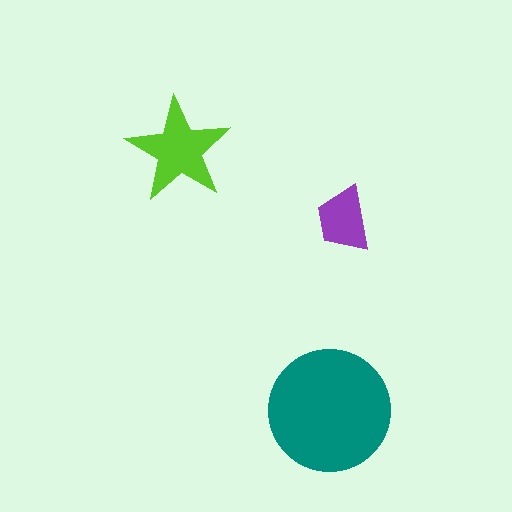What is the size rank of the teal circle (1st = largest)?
1st.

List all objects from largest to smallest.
The teal circle, the lime star, the purple trapezoid.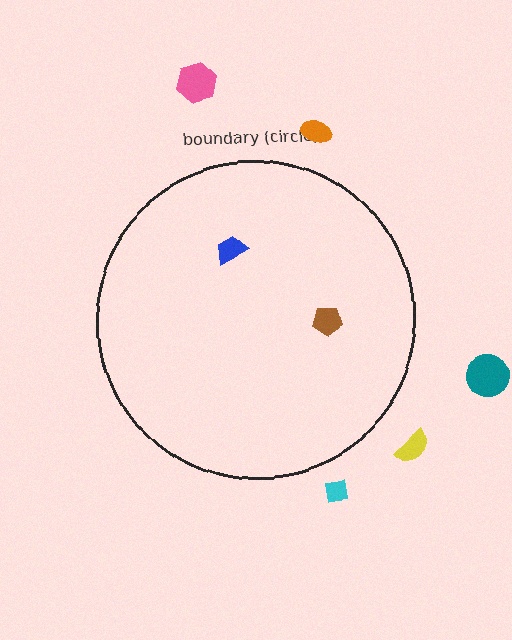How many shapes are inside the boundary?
2 inside, 5 outside.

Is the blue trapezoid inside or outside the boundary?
Inside.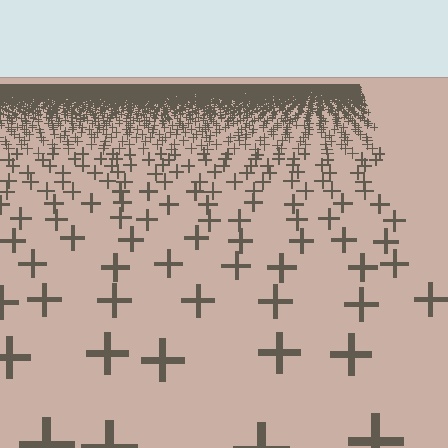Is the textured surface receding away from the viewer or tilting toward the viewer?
The surface is receding away from the viewer. Texture elements get smaller and denser toward the top.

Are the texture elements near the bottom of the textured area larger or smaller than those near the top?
Larger. Near the bottom, elements are closer to the viewer and appear at a bigger on-screen size.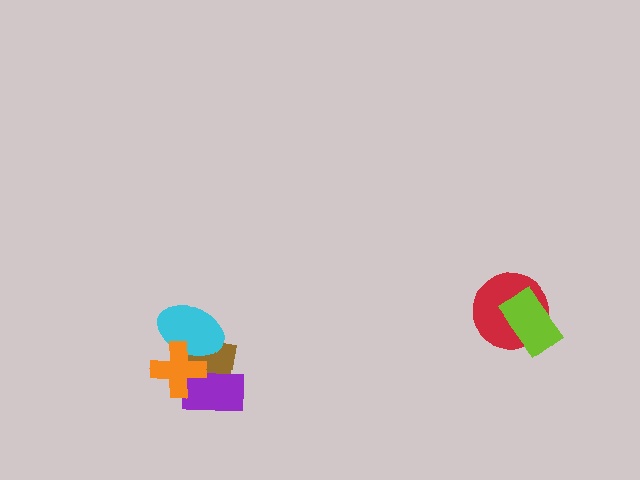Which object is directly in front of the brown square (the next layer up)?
The cyan ellipse is directly in front of the brown square.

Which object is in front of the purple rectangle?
The orange cross is in front of the purple rectangle.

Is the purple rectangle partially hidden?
Yes, it is partially covered by another shape.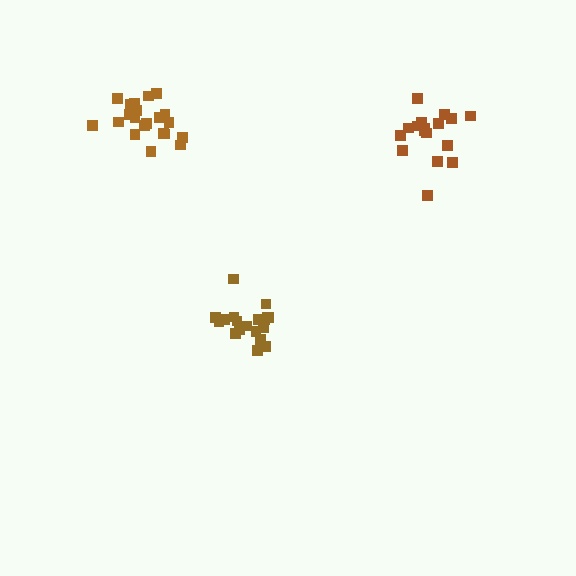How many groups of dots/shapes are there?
There are 3 groups.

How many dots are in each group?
Group 1: 19 dots, Group 2: 21 dots, Group 3: 17 dots (57 total).